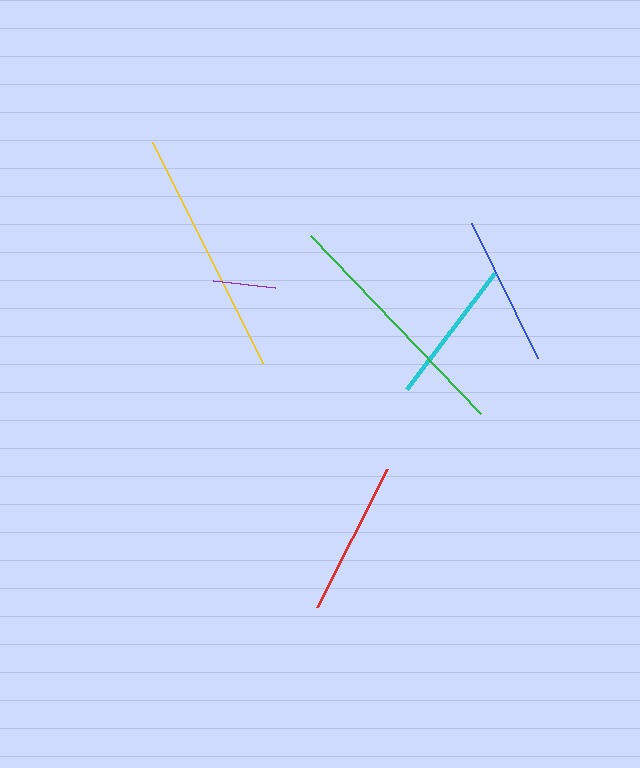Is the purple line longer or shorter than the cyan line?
The cyan line is longer than the purple line.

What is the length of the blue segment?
The blue segment is approximately 150 pixels long.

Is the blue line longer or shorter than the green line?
The green line is longer than the blue line.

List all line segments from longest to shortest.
From longest to shortest: yellow, green, red, blue, cyan, purple.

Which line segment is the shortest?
The purple line is the shortest at approximately 62 pixels.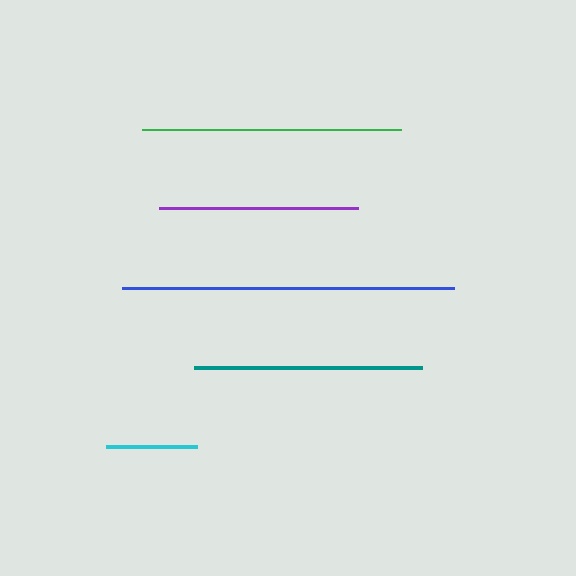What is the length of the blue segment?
The blue segment is approximately 332 pixels long.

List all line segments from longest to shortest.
From longest to shortest: blue, green, teal, purple, cyan.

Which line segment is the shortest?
The cyan line is the shortest at approximately 92 pixels.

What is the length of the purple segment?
The purple segment is approximately 199 pixels long.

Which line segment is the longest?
The blue line is the longest at approximately 332 pixels.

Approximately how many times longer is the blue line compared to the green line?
The blue line is approximately 1.3 times the length of the green line.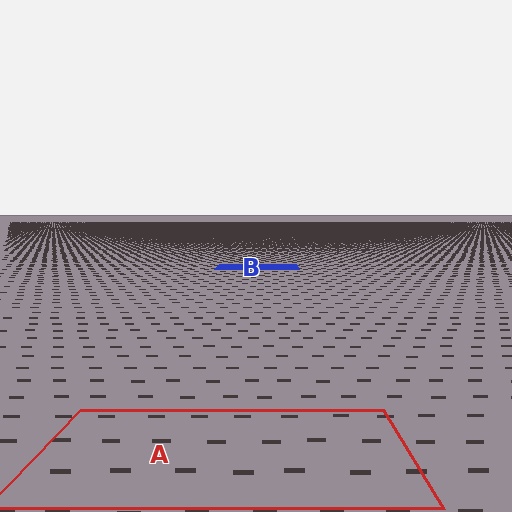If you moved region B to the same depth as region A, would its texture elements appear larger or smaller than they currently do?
They would appear larger. At a closer depth, the same texture elements are projected at a bigger on-screen size.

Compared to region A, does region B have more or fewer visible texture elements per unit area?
Region B has more texture elements per unit area — they are packed more densely because it is farther away.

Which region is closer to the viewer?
Region A is closer. The texture elements there are larger and more spread out.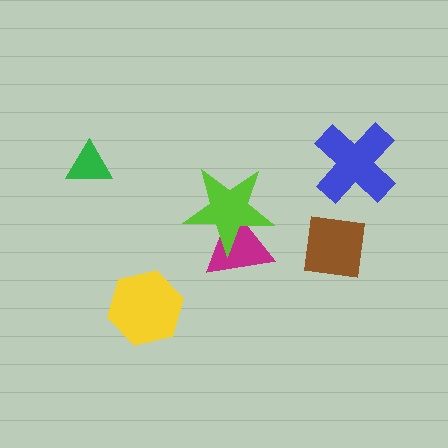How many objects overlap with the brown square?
0 objects overlap with the brown square.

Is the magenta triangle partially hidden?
Yes, it is partially covered by another shape.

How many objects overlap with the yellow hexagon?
0 objects overlap with the yellow hexagon.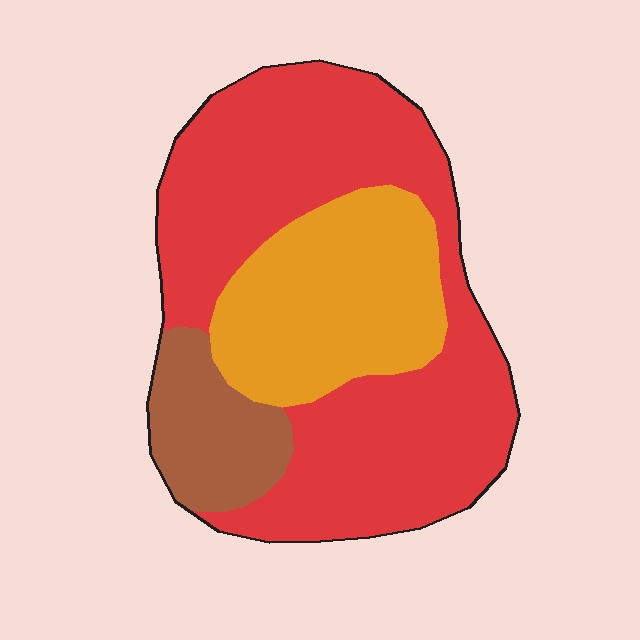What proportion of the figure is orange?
Orange takes up about one quarter (1/4) of the figure.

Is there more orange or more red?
Red.